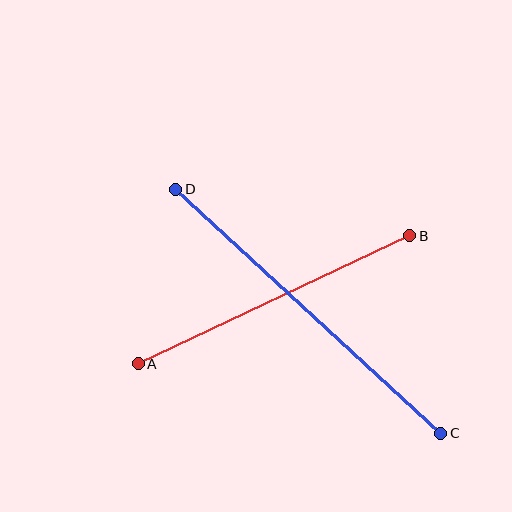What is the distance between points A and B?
The distance is approximately 300 pixels.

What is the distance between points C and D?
The distance is approximately 361 pixels.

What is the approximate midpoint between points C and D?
The midpoint is at approximately (308, 311) pixels.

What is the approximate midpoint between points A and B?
The midpoint is at approximately (274, 300) pixels.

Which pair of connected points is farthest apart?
Points C and D are farthest apart.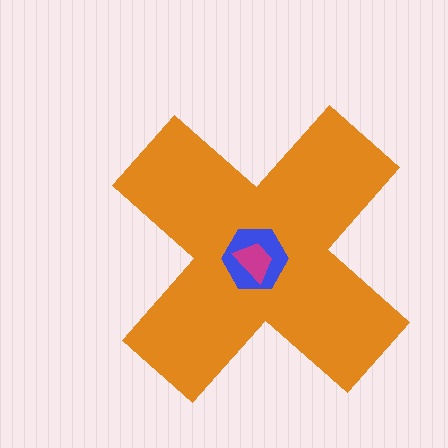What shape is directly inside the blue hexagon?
The magenta trapezoid.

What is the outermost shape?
The orange cross.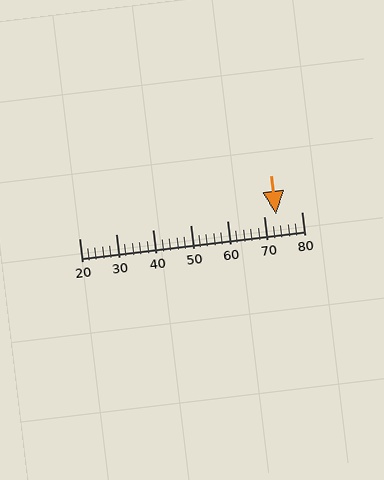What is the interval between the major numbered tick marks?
The major tick marks are spaced 10 units apart.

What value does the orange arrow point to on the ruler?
The orange arrow points to approximately 73.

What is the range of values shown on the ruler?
The ruler shows values from 20 to 80.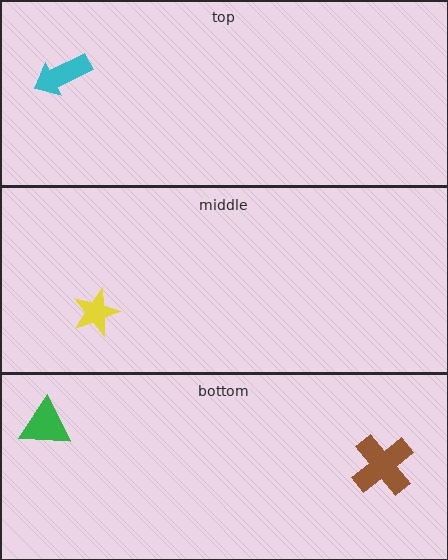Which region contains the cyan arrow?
The top region.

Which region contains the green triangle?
The bottom region.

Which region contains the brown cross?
The bottom region.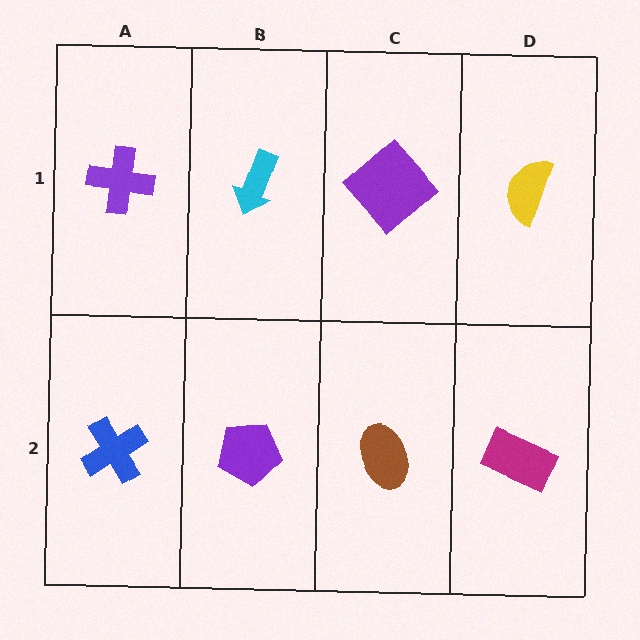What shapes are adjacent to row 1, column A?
A blue cross (row 2, column A), a cyan arrow (row 1, column B).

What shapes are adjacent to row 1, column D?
A magenta rectangle (row 2, column D), a purple diamond (row 1, column C).